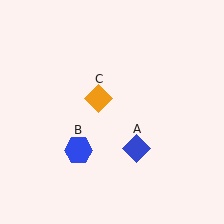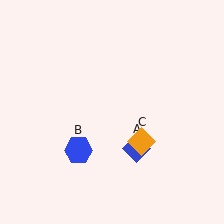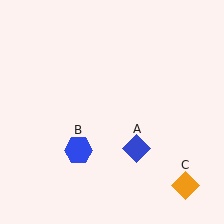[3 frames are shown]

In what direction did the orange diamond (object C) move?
The orange diamond (object C) moved down and to the right.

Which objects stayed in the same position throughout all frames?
Blue diamond (object A) and blue hexagon (object B) remained stationary.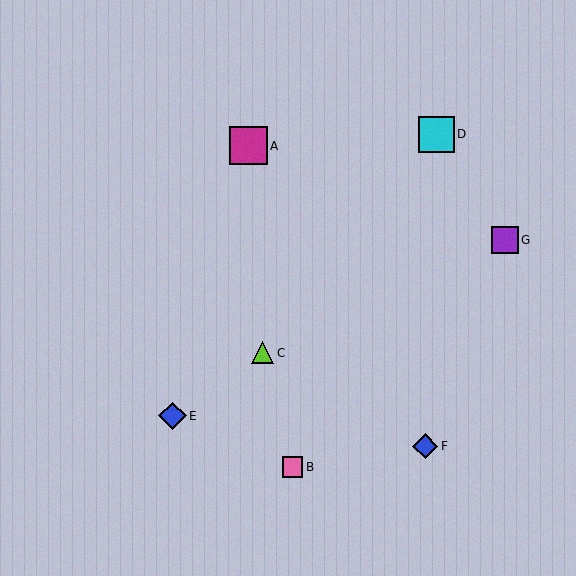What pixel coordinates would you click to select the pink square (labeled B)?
Click at (293, 467) to select the pink square B.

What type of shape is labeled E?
Shape E is a blue diamond.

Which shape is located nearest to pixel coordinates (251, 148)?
The magenta square (labeled A) at (248, 146) is nearest to that location.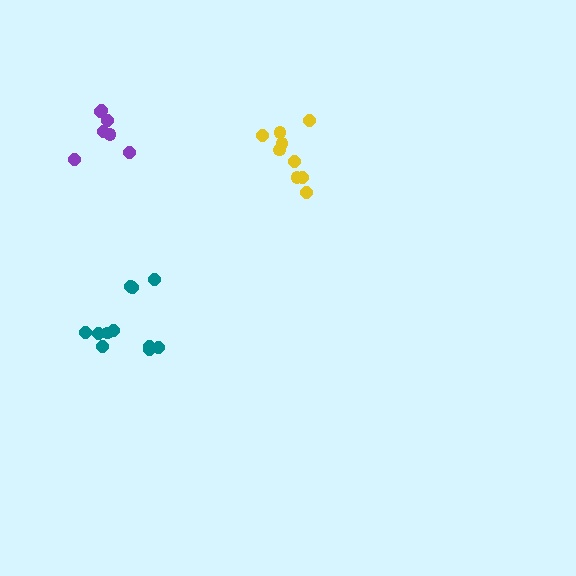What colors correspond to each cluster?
The clusters are colored: yellow, purple, teal.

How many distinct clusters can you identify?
There are 3 distinct clusters.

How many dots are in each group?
Group 1: 9 dots, Group 2: 7 dots, Group 3: 11 dots (27 total).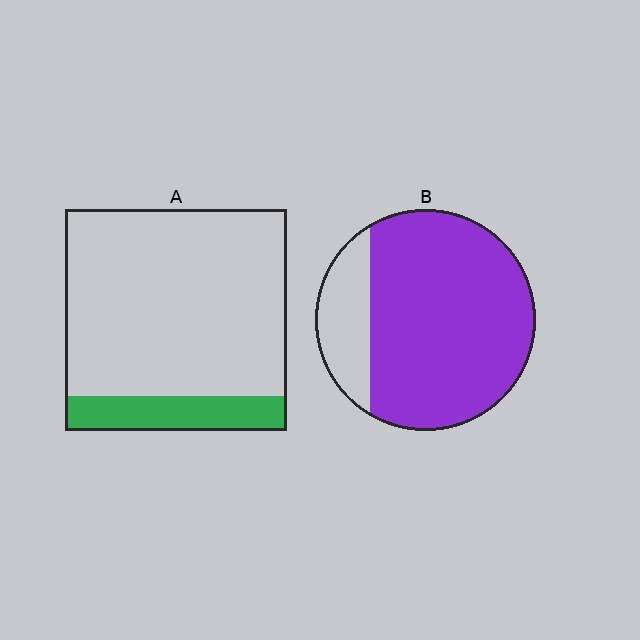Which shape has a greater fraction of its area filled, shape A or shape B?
Shape B.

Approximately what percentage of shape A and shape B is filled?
A is approximately 15% and B is approximately 80%.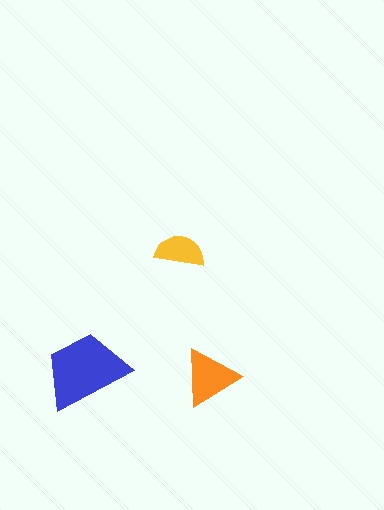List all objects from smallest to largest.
The yellow semicircle, the orange triangle, the blue trapezoid.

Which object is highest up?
The yellow semicircle is topmost.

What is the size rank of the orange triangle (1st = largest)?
2nd.